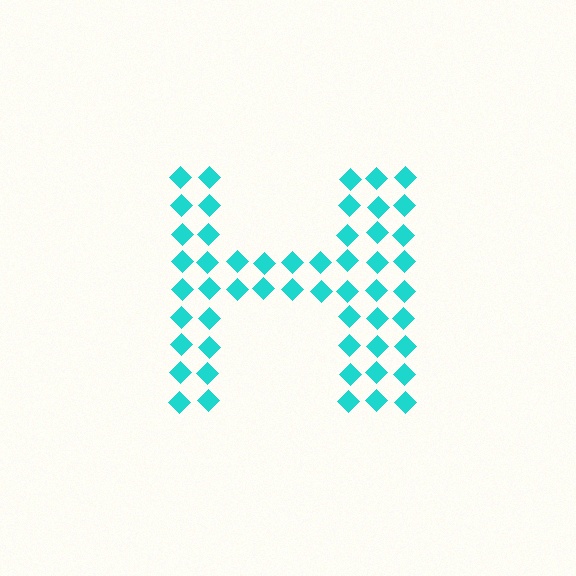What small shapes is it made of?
It is made of small diamonds.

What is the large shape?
The large shape is the letter H.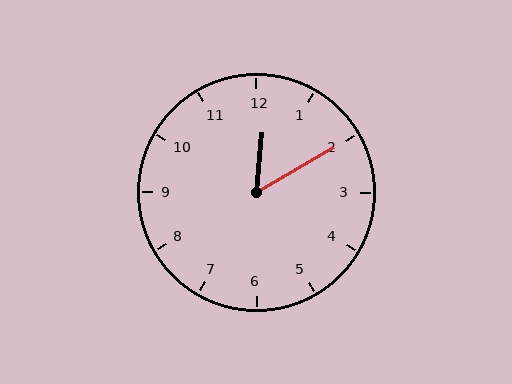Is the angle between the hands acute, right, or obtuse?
It is acute.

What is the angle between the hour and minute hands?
Approximately 55 degrees.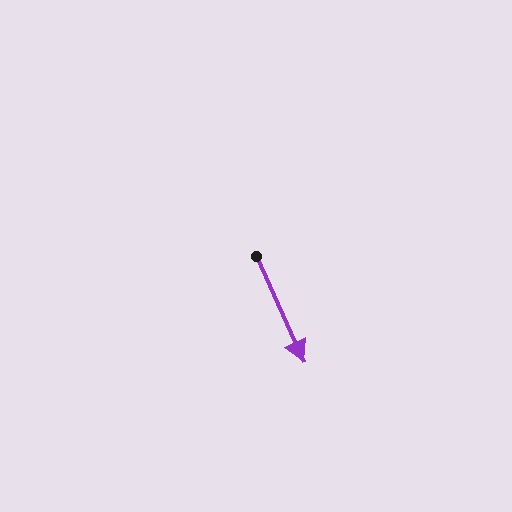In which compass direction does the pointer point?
Southeast.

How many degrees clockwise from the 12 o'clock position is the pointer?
Approximately 156 degrees.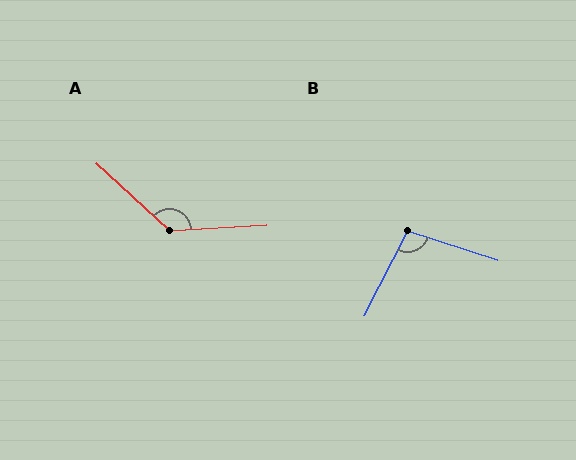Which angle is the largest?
A, at approximately 134 degrees.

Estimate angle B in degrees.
Approximately 99 degrees.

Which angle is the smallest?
B, at approximately 99 degrees.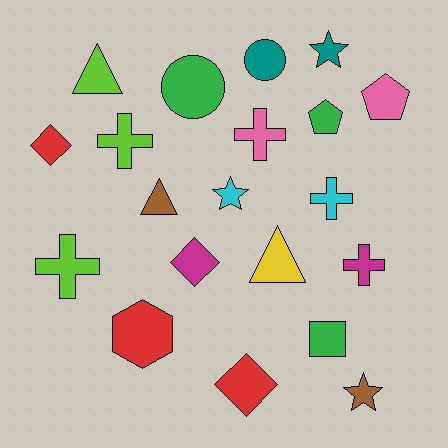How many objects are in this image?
There are 20 objects.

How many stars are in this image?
There are 3 stars.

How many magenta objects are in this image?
There are 2 magenta objects.